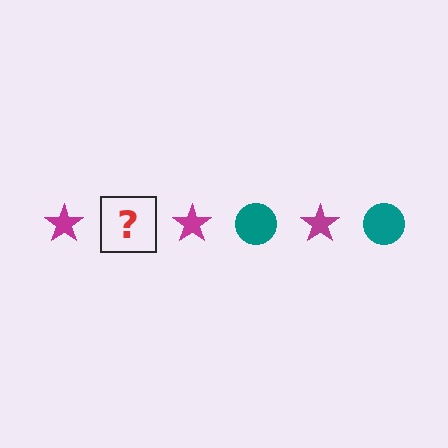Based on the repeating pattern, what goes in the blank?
The blank should be a teal circle.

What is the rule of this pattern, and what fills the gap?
The rule is that the pattern alternates between magenta star and teal circle. The gap should be filled with a teal circle.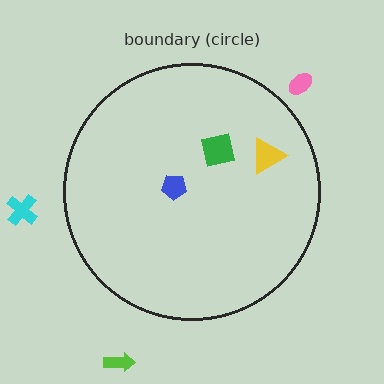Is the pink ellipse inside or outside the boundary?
Outside.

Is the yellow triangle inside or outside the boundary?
Inside.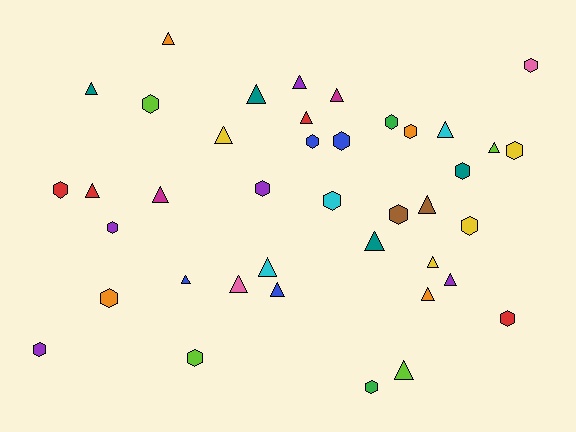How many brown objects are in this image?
There are 2 brown objects.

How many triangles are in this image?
There are 21 triangles.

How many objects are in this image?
There are 40 objects.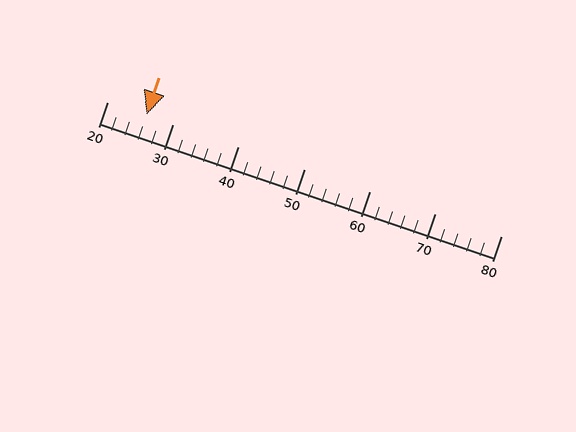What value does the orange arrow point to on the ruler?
The orange arrow points to approximately 26.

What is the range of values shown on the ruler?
The ruler shows values from 20 to 80.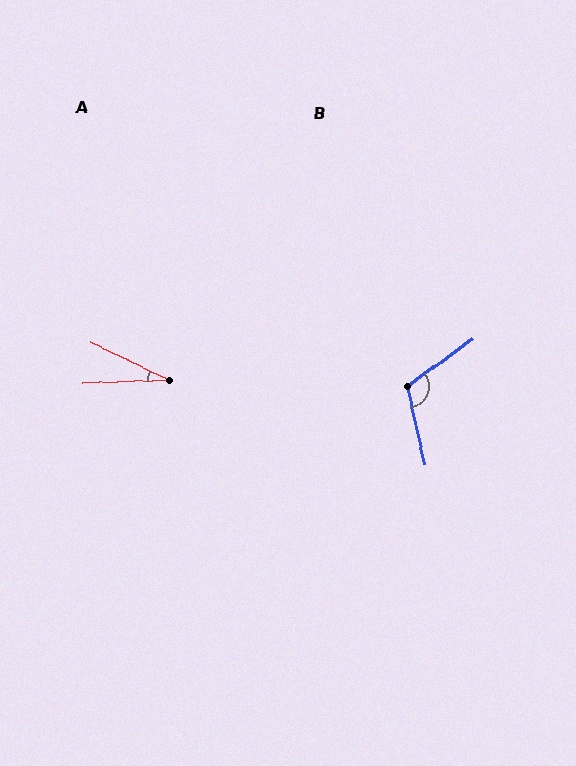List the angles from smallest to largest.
A (28°), B (113°).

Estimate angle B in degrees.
Approximately 113 degrees.